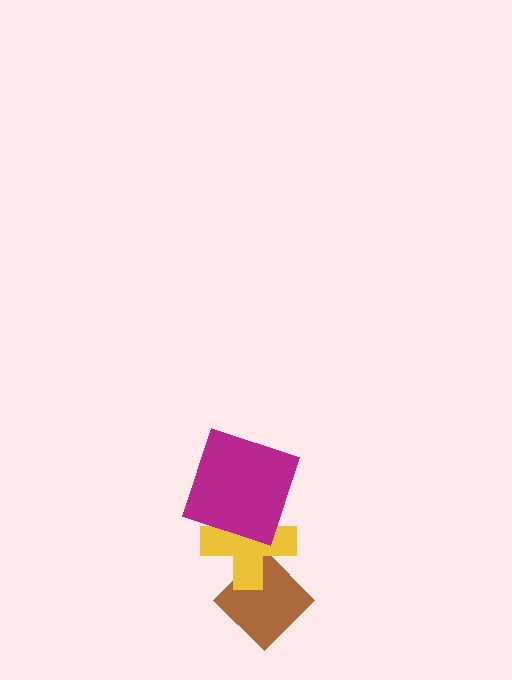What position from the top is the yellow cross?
The yellow cross is 2nd from the top.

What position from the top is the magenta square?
The magenta square is 1st from the top.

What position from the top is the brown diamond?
The brown diamond is 3rd from the top.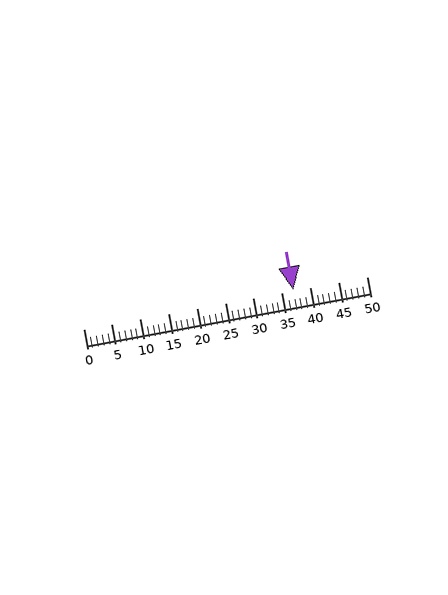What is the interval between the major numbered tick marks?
The major tick marks are spaced 5 units apart.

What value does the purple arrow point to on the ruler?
The purple arrow points to approximately 37.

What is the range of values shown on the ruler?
The ruler shows values from 0 to 50.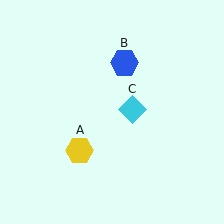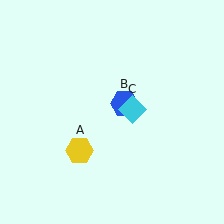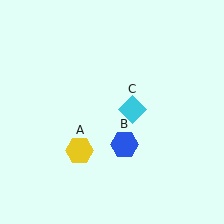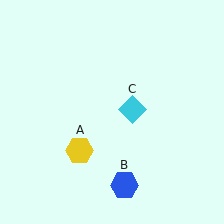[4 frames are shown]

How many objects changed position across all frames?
1 object changed position: blue hexagon (object B).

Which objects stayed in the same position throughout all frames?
Yellow hexagon (object A) and cyan diamond (object C) remained stationary.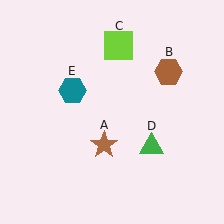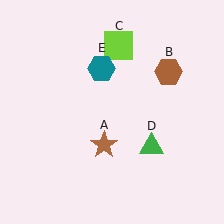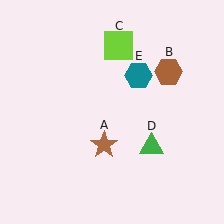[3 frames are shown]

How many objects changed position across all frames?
1 object changed position: teal hexagon (object E).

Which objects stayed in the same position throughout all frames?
Brown star (object A) and brown hexagon (object B) and lime square (object C) and green triangle (object D) remained stationary.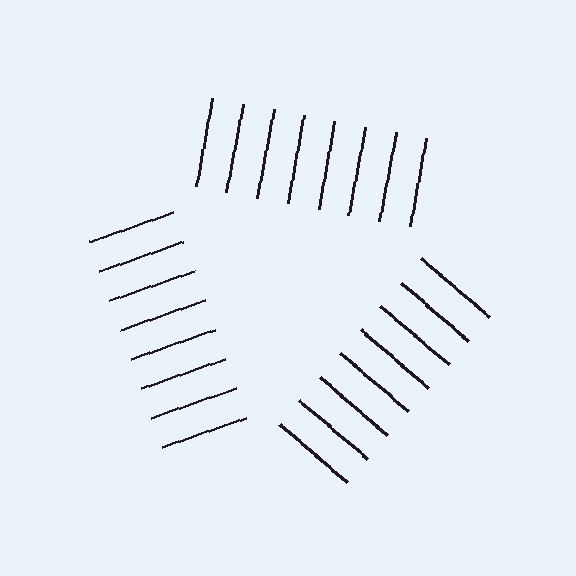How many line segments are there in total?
24 — 8 along each of the 3 edges.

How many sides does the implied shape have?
3 sides — the line-ends trace a triangle.